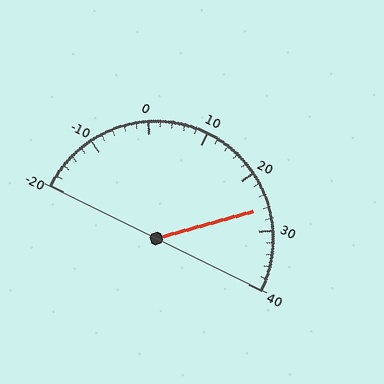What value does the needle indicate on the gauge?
The needle indicates approximately 26.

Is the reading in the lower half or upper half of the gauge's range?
The reading is in the upper half of the range (-20 to 40).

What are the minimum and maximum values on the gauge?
The gauge ranges from -20 to 40.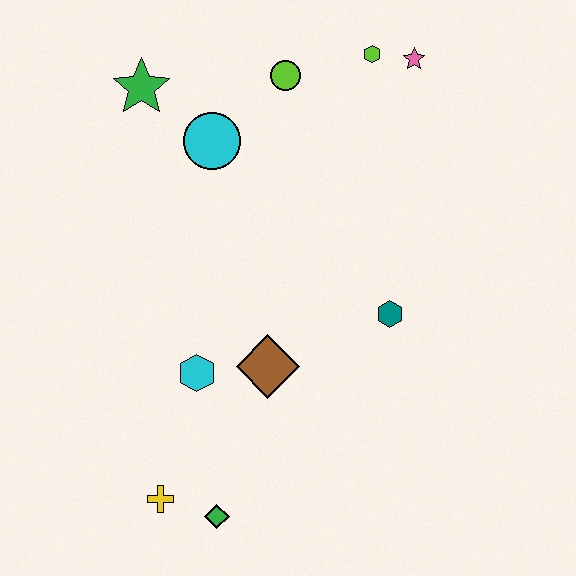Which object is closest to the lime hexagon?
The pink star is closest to the lime hexagon.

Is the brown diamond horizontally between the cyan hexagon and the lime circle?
Yes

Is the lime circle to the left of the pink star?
Yes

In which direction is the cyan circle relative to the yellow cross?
The cyan circle is above the yellow cross.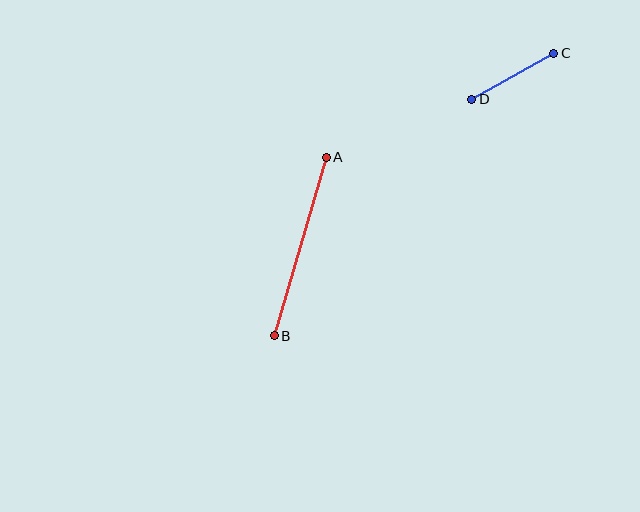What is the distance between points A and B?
The distance is approximately 186 pixels.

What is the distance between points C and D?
The distance is approximately 94 pixels.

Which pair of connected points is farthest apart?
Points A and B are farthest apart.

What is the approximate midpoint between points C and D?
The midpoint is at approximately (513, 76) pixels.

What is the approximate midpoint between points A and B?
The midpoint is at approximately (300, 246) pixels.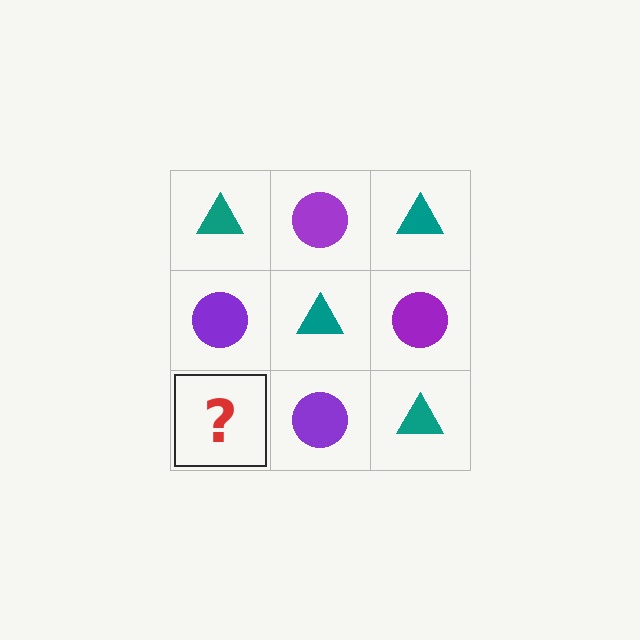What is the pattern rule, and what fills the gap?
The rule is that it alternates teal triangle and purple circle in a checkerboard pattern. The gap should be filled with a teal triangle.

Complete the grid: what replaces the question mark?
The question mark should be replaced with a teal triangle.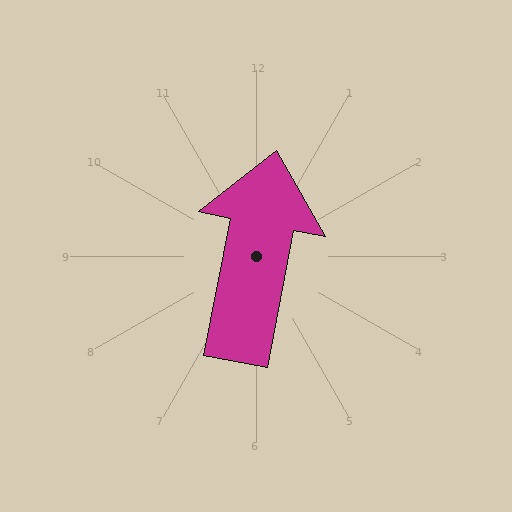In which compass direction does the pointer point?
North.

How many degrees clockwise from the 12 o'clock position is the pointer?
Approximately 11 degrees.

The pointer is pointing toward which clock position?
Roughly 12 o'clock.